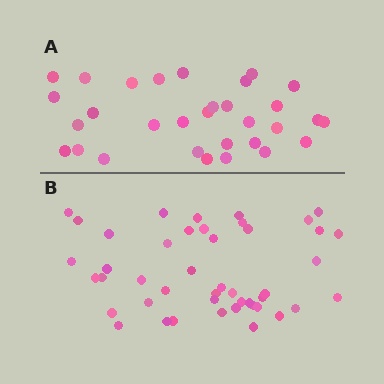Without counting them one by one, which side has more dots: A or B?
Region B (the bottom region) has more dots.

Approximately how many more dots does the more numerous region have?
Region B has approximately 15 more dots than region A.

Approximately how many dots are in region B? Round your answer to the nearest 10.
About 40 dots. (The exact count is 45, which rounds to 40.)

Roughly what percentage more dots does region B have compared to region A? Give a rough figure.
About 45% more.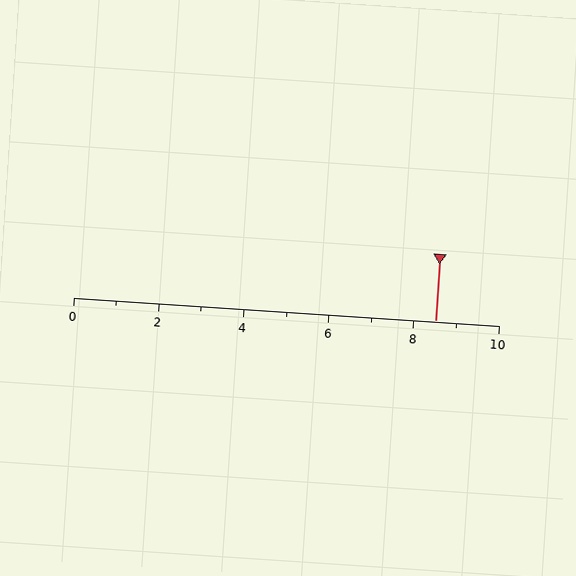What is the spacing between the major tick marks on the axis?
The major ticks are spaced 2 apart.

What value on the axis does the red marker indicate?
The marker indicates approximately 8.5.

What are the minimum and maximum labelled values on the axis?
The axis runs from 0 to 10.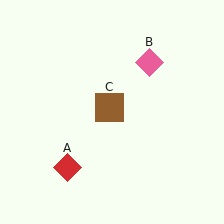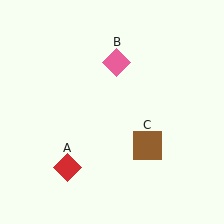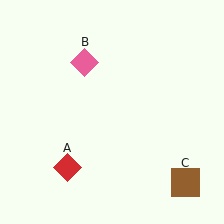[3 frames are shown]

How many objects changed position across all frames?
2 objects changed position: pink diamond (object B), brown square (object C).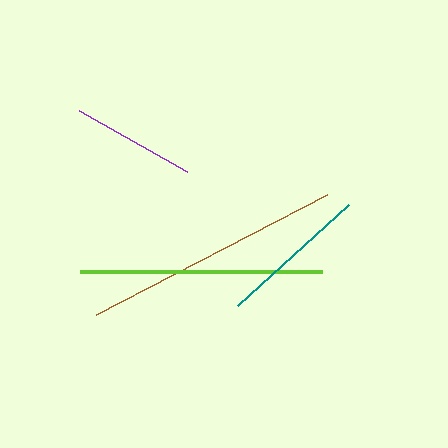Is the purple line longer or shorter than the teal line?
The teal line is longer than the purple line.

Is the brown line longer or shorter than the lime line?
The brown line is longer than the lime line.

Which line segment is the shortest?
The purple line is the shortest at approximately 124 pixels.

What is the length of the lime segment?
The lime segment is approximately 242 pixels long.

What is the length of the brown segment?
The brown segment is approximately 259 pixels long.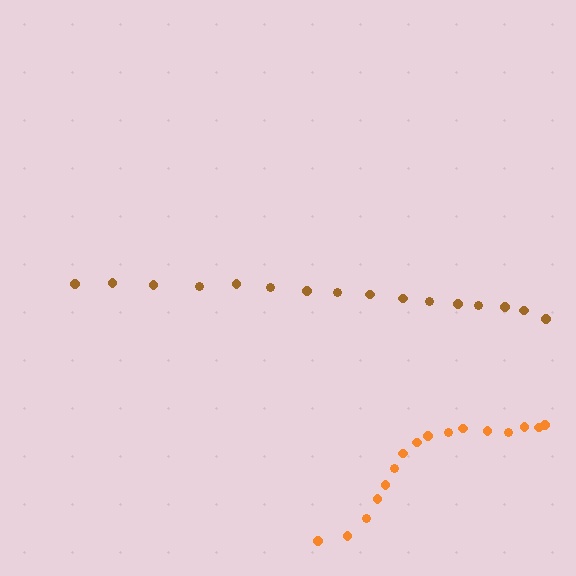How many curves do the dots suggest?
There are 2 distinct paths.